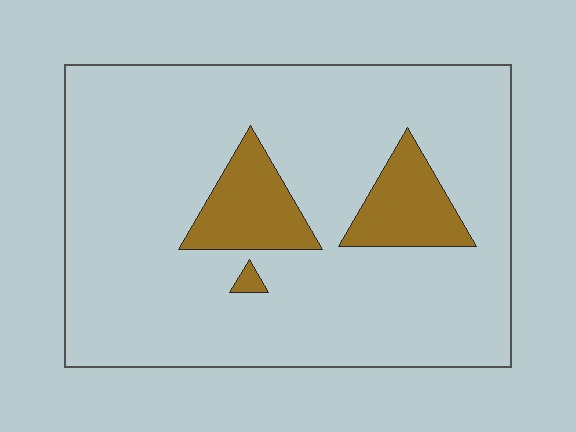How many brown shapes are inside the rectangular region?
3.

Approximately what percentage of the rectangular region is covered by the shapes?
Approximately 15%.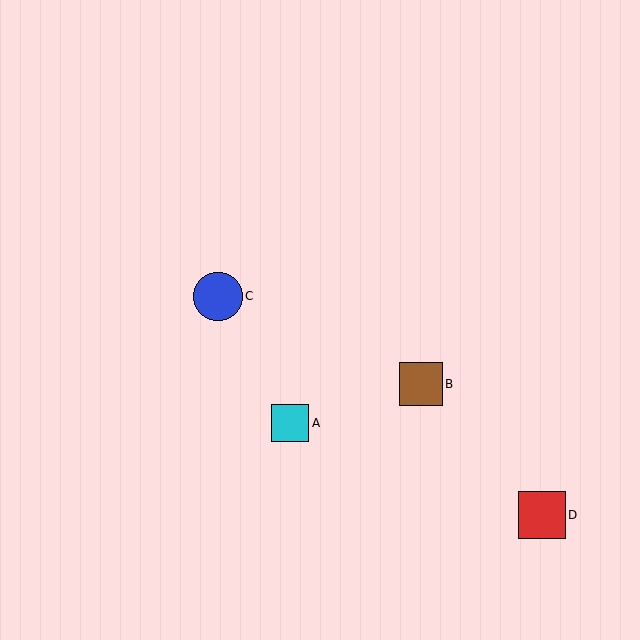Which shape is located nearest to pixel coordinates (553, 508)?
The red square (labeled D) at (542, 515) is nearest to that location.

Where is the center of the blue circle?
The center of the blue circle is at (218, 296).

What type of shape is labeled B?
Shape B is a brown square.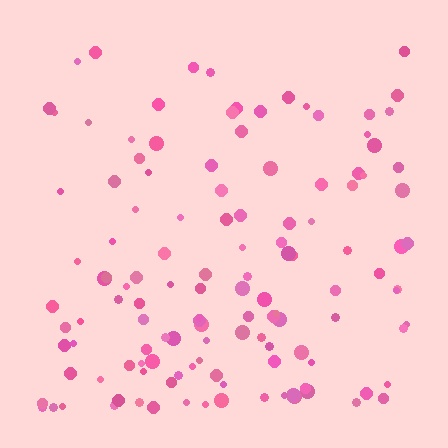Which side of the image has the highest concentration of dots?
The bottom.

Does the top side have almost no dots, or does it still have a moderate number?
Still a moderate number, just noticeably fewer than the bottom.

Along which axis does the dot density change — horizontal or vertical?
Vertical.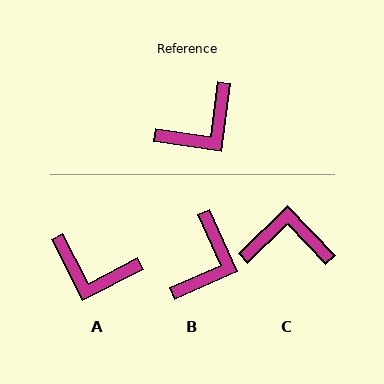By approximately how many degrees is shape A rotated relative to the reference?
Approximately 55 degrees clockwise.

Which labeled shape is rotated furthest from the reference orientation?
C, about 142 degrees away.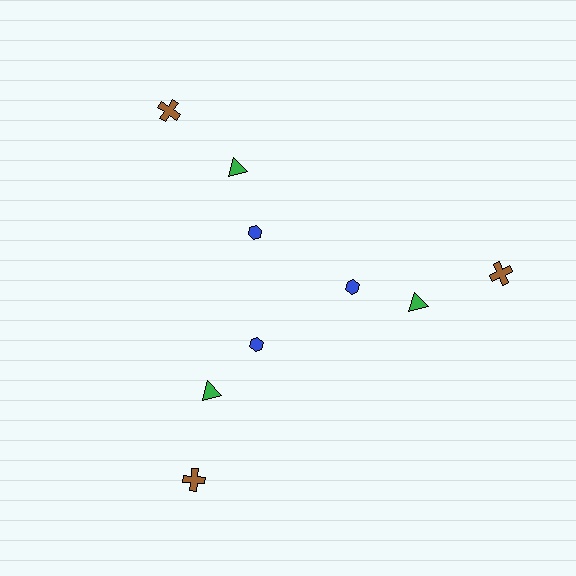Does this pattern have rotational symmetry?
Yes, this pattern has 3-fold rotational symmetry. It looks the same after rotating 120 degrees around the center.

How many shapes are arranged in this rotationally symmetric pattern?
There are 9 shapes, arranged in 3 groups of 3.